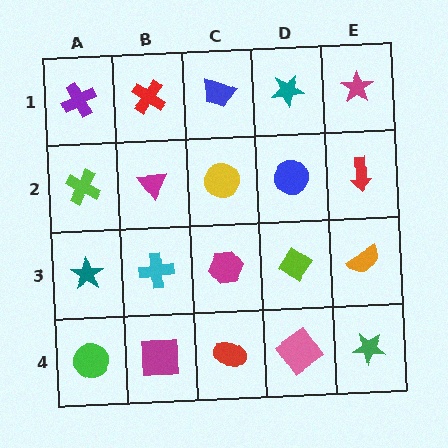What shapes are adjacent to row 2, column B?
A red cross (row 1, column B), a cyan cross (row 3, column B), a lime cross (row 2, column A), a yellow circle (row 2, column C).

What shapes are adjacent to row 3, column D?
A blue circle (row 2, column D), a pink diamond (row 4, column D), a magenta hexagon (row 3, column C), an orange semicircle (row 3, column E).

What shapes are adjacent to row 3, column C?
A yellow circle (row 2, column C), a red ellipse (row 4, column C), a cyan cross (row 3, column B), a lime diamond (row 3, column D).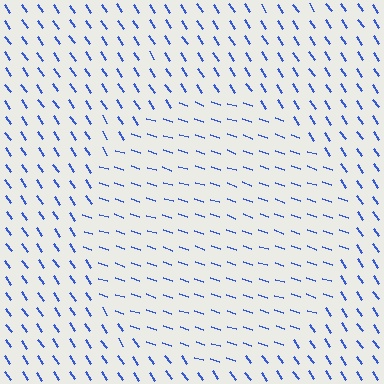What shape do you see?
I see a circle.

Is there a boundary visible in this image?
Yes, there is a texture boundary formed by a change in line orientation.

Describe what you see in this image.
The image is filled with small blue line segments. A circle region in the image has lines oriented differently from the surrounding lines, creating a visible texture boundary.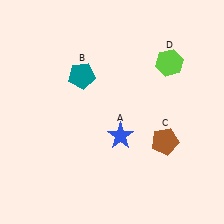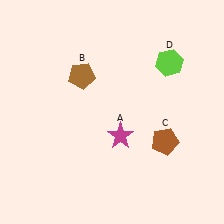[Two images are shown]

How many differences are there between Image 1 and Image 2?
There are 2 differences between the two images.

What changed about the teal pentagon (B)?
In Image 1, B is teal. In Image 2, it changed to brown.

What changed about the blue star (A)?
In Image 1, A is blue. In Image 2, it changed to magenta.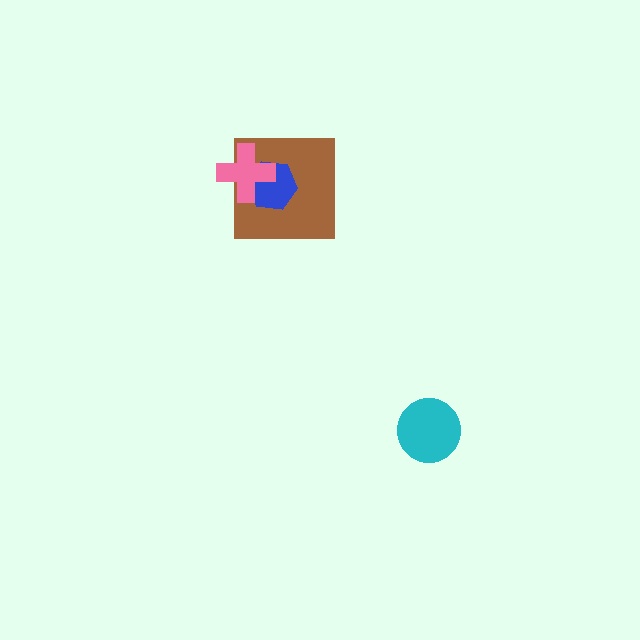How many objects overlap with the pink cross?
2 objects overlap with the pink cross.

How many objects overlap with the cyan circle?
0 objects overlap with the cyan circle.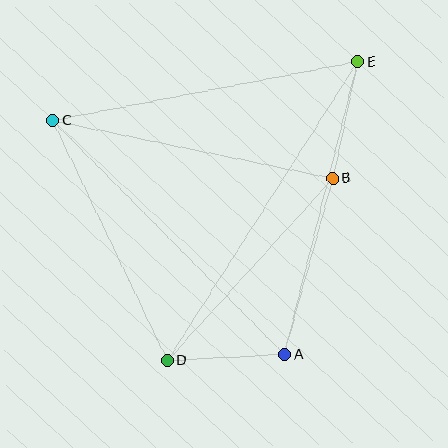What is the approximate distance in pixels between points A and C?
The distance between A and C is approximately 330 pixels.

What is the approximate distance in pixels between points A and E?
The distance between A and E is approximately 302 pixels.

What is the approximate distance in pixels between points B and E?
The distance between B and E is approximately 120 pixels.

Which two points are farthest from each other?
Points D and E are farthest from each other.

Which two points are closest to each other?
Points A and D are closest to each other.